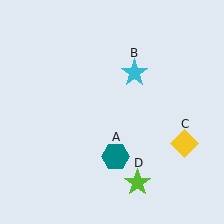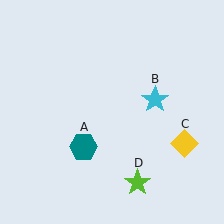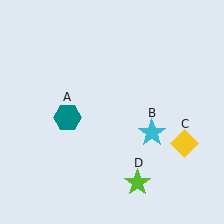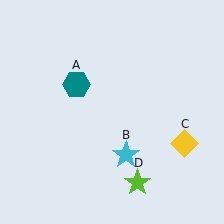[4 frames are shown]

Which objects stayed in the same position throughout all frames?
Yellow diamond (object C) and lime star (object D) remained stationary.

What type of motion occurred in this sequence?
The teal hexagon (object A), cyan star (object B) rotated clockwise around the center of the scene.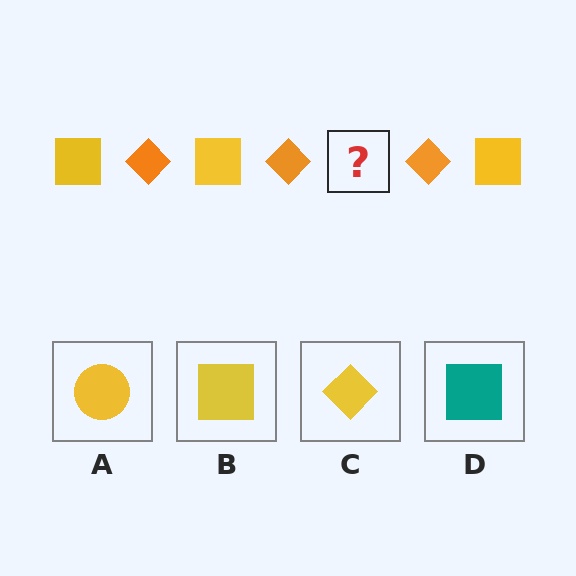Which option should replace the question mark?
Option B.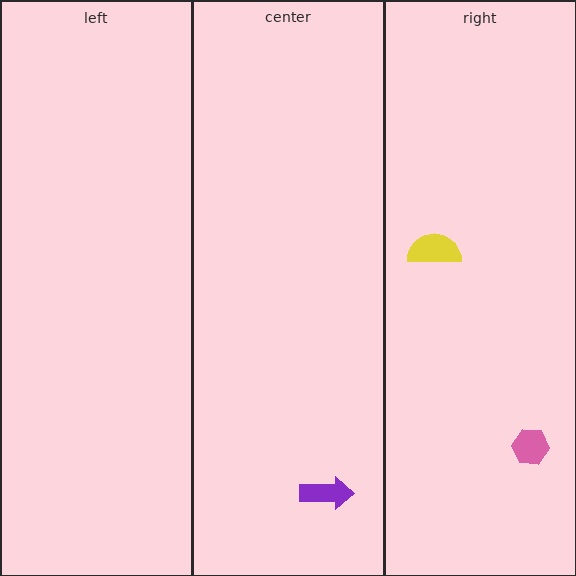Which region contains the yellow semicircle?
The right region.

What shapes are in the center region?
The purple arrow.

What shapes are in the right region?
The pink hexagon, the yellow semicircle.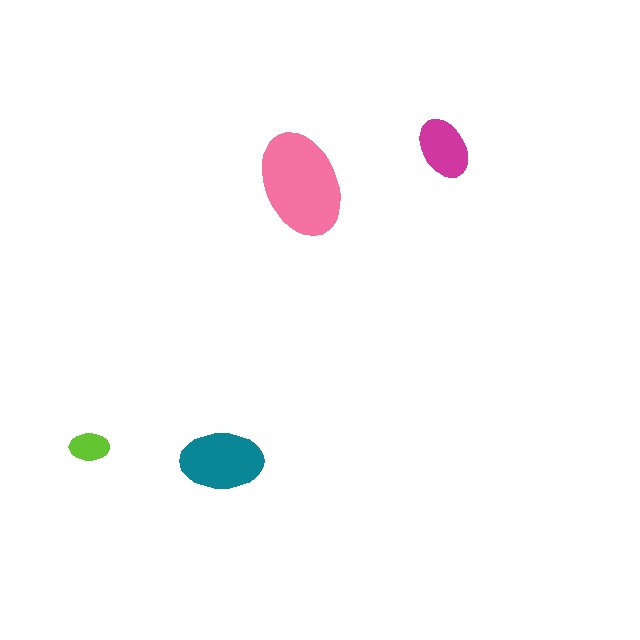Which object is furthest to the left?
The lime ellipse is leftmost.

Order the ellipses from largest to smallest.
the pink one, the teal one, the magenta one, the lime one.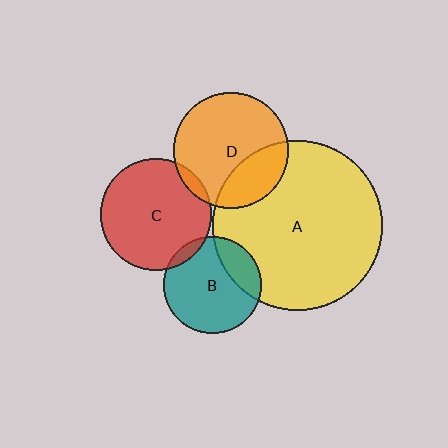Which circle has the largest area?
Circle A (yellow).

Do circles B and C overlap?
Yes.